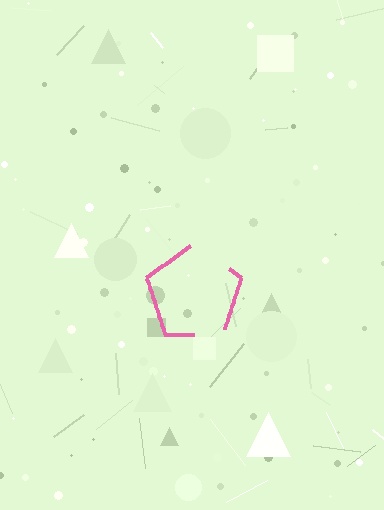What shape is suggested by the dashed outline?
The dashed outline suggests a pentagon.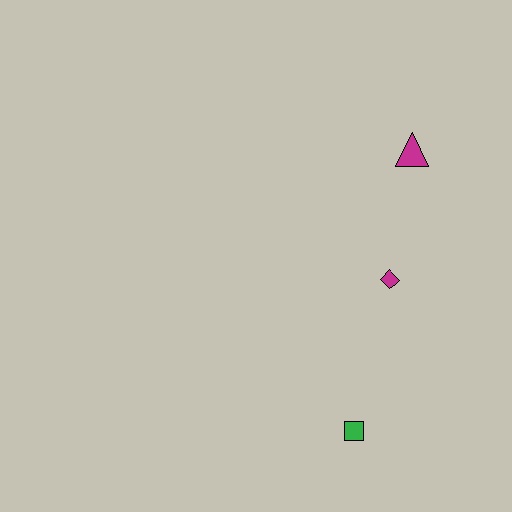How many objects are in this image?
There are 3 objects.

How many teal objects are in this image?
There are no teal objects.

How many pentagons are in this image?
There are no pentagons.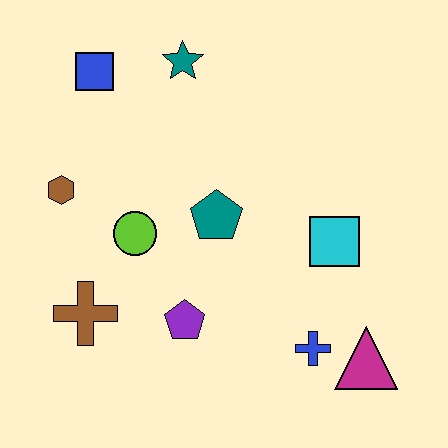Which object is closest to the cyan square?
The blue cross is closest to the cyan square.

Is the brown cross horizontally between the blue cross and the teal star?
No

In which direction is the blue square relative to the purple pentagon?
The blue square is above the purple pentagon.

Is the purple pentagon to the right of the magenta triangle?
No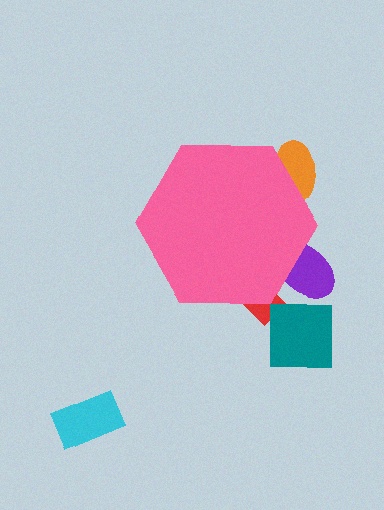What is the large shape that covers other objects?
A pink hexagon.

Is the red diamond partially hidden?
Yes, the red diamond is partially hidden behind the pink hexagon.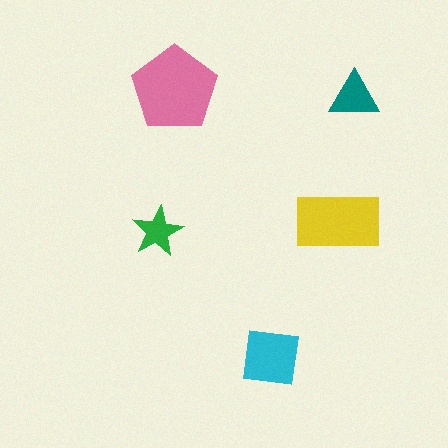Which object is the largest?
The pink pentagon.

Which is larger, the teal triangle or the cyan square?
The cyan square.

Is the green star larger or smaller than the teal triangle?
Smaller.